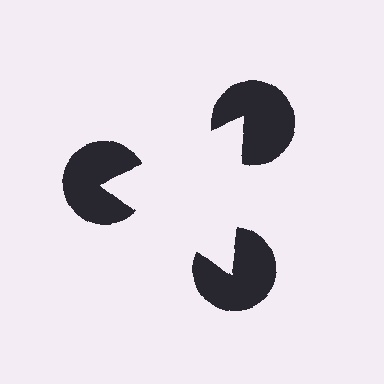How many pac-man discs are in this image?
There are 3 — one at each vertex of the illusory triangle.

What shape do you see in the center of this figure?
An illusory triangle — its edges are inferred from the aligned wedge cuts in the pac-man discs, not physically drawn.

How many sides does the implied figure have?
3 sides.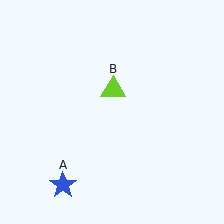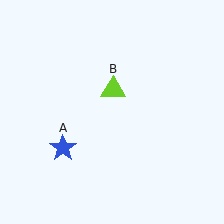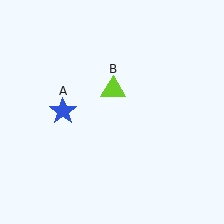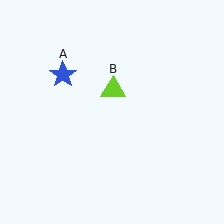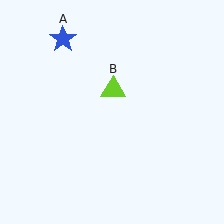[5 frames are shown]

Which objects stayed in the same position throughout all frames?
Lime triangle (object B) remained stationary.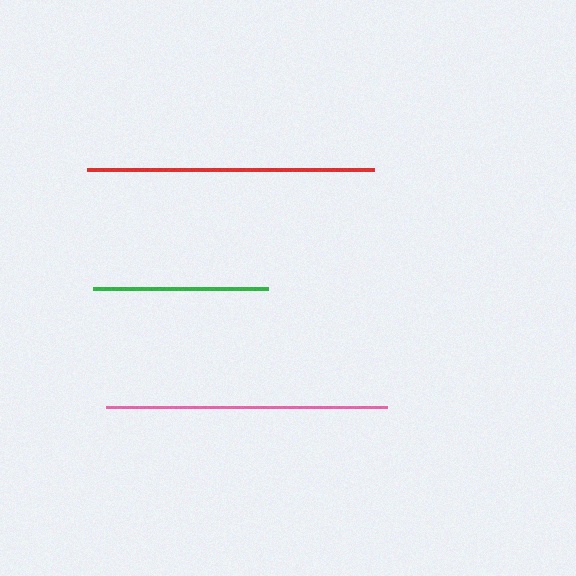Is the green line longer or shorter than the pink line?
The pink line is longer than the green line.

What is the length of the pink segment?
The pink segment is approximately 282 pixels long.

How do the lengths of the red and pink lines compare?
The red and pink lines are approximately the same length.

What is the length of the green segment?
The green segment is approximately 175 pixels long.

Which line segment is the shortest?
The green line is the shortest at approximately 175 pixels.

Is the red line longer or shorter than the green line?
The red line is longer than the green line.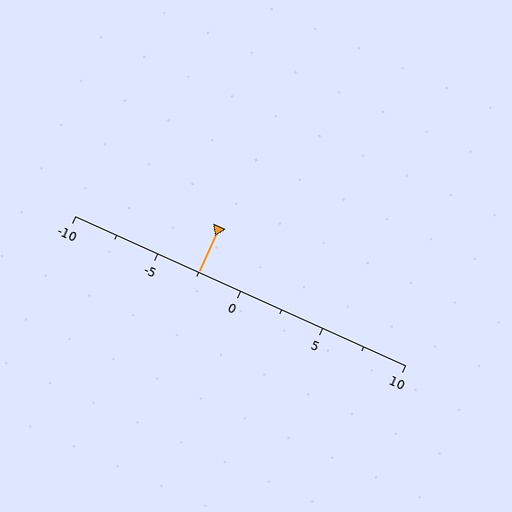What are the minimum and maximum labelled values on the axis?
The axis runs from -10 to 10.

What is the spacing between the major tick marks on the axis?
The major ticks are spaced 5 apart.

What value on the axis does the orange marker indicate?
The marker indicates approximately -2.5.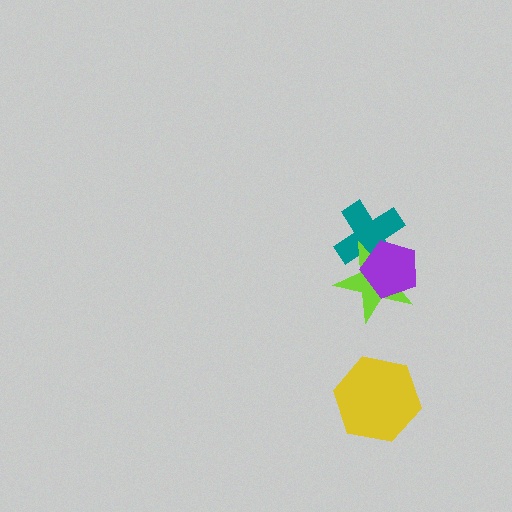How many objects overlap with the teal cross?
2 objects overlap with the teal cross.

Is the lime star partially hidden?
Yes, it is partially covered by another shape.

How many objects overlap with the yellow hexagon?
0 objects overlap with the yellow hexagon.